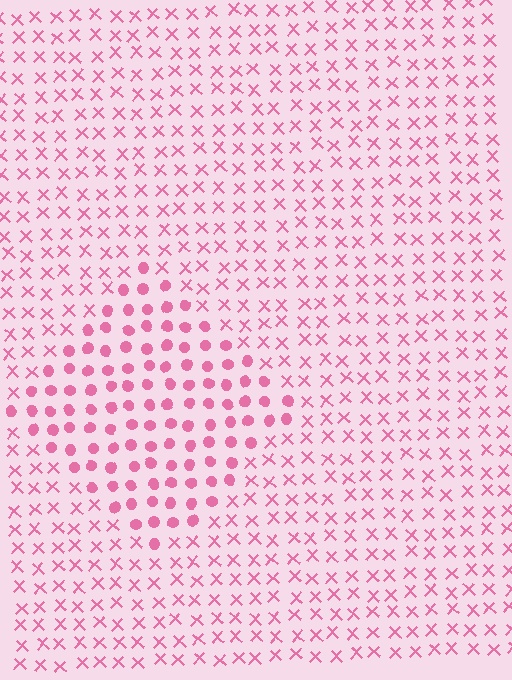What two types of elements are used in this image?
The image uses circles inside the diamond region and X marks outside it.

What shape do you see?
I see a diamond.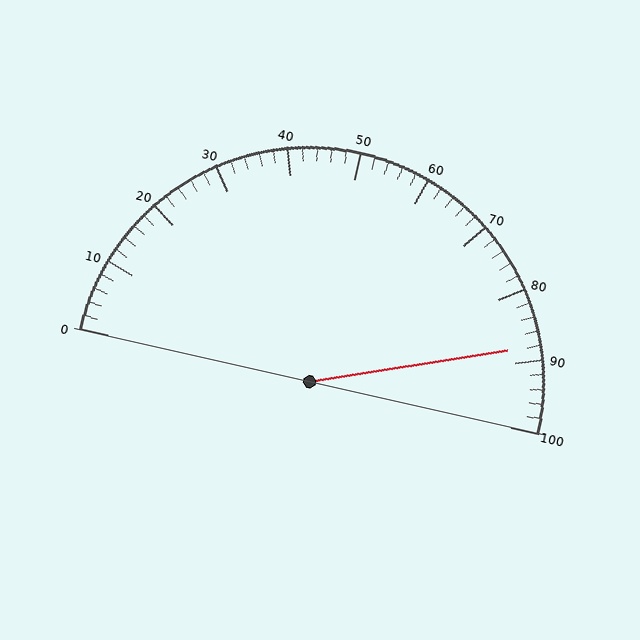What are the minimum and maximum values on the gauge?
The gauge ranges from 0 to 100.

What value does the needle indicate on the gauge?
The needle indicates approximately 88.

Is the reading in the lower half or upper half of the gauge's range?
The reading is in the upper half of the range (0 to 100).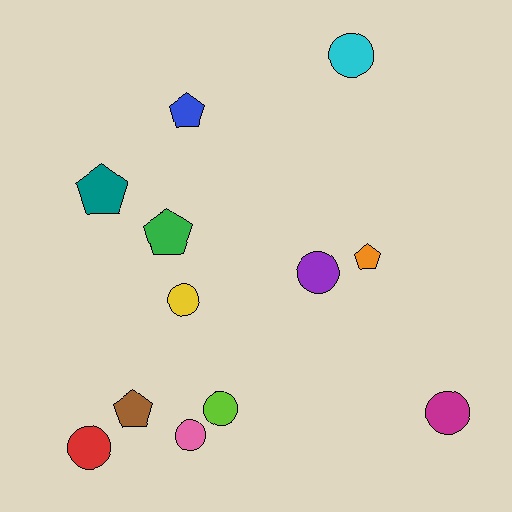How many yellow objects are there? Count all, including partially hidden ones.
There is 1 yellow object.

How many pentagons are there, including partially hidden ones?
There are 5 pentagons.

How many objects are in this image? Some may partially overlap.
There are 12 objects.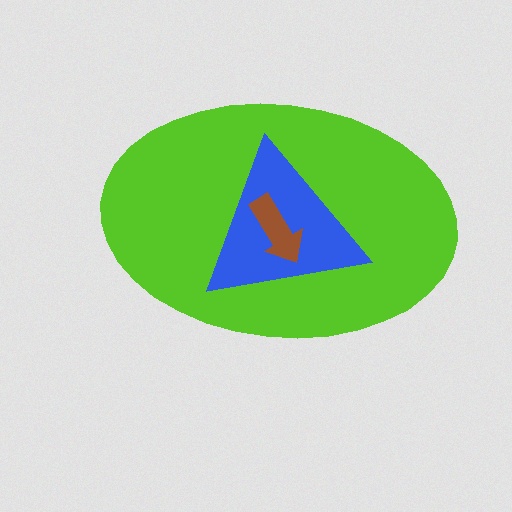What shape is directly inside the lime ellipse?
The blue triangle.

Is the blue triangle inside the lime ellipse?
Yes.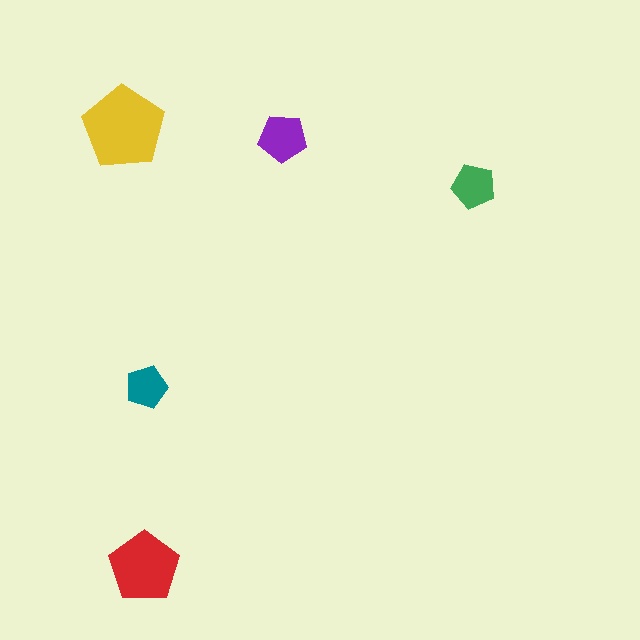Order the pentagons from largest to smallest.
the yellow one, the red one, the purple one, the green one, the teal one.